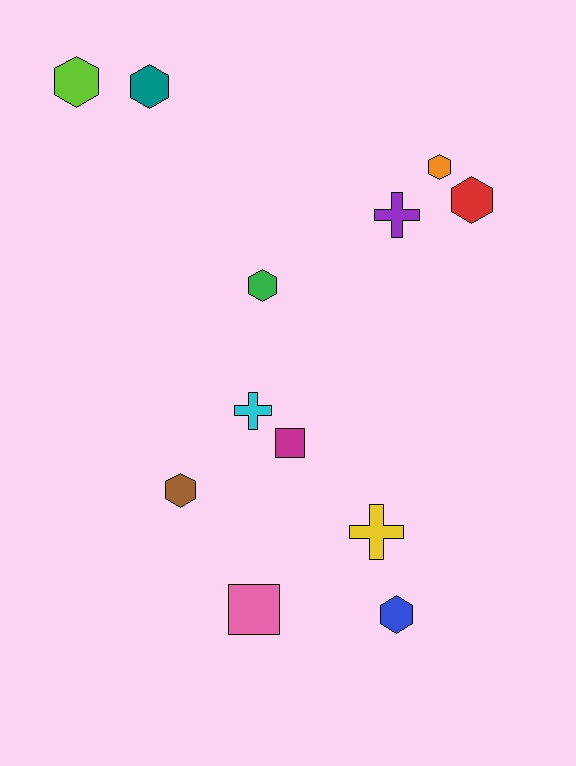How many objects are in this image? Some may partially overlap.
There are 12 objects.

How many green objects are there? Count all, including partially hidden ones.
There is 1 green object.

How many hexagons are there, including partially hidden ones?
There are 7 hexagons.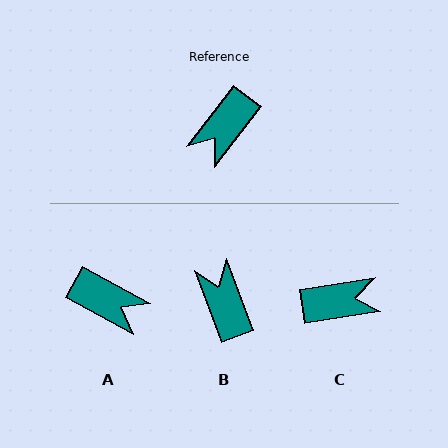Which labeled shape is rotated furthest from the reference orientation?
C, about 136 degrees away.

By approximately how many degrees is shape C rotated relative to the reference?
Approximately 136 degrees counter-clockwise.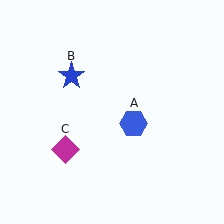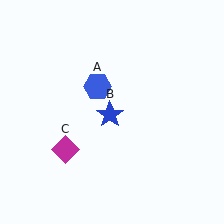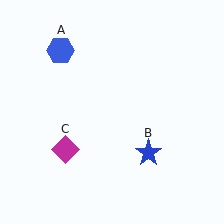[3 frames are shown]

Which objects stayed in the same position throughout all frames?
Magenta diamond (object C) remained stationary.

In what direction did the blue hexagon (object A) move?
The blue hexagon (object A) moved up and to the left.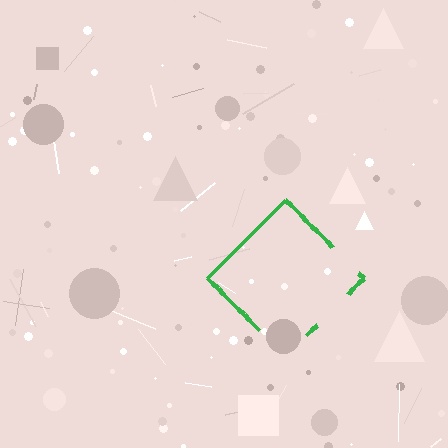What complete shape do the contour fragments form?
The contour fragments form a diamond.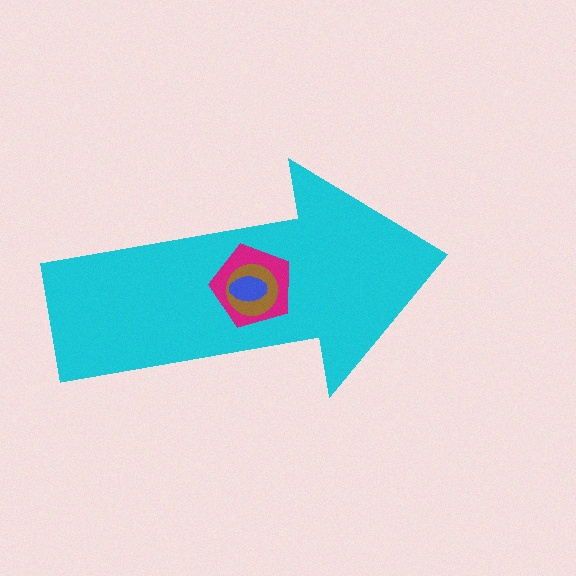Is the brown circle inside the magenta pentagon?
Yes.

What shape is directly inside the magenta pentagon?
The brown circle.